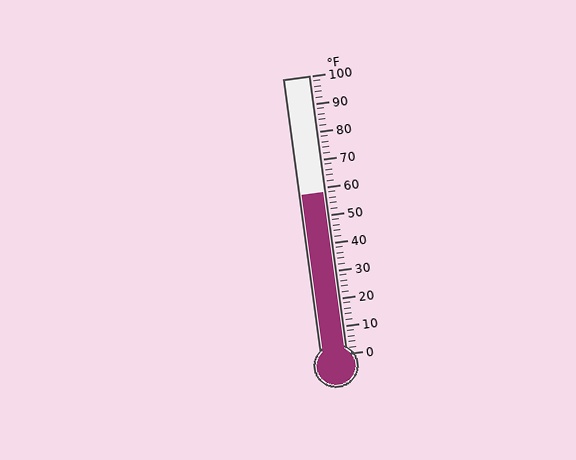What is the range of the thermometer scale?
The thermometer scale ranges from 0°F to 100°F.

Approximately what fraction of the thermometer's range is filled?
The thermometer is filled to approximately 60% of its range.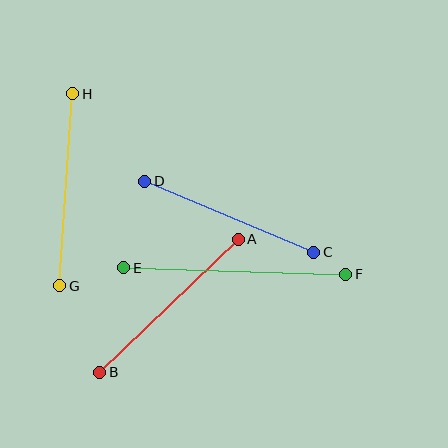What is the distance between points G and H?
The distance is approximately 192 pixels.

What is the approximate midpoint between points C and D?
The midpoint is at approximately (229, 217) pixels.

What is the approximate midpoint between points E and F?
The midpoint is at approximately (235, 271) pixels.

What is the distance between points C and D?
The distance is approximately 183 pixels.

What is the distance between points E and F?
The distance is approximately 222 pixels.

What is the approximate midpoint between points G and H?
The midpoint is at approximately (66, 190) pixels.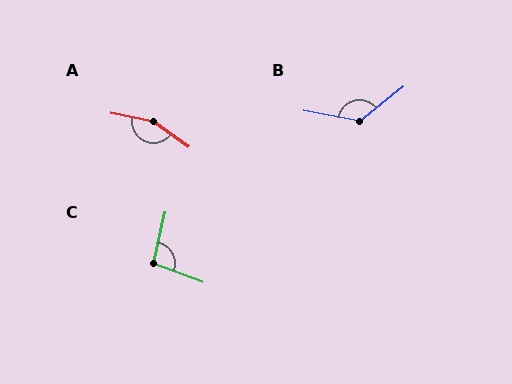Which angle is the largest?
A, at approximately 155 degrees.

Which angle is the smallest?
C, at approximately 98 degrees.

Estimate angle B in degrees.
Approximately 131 degrees.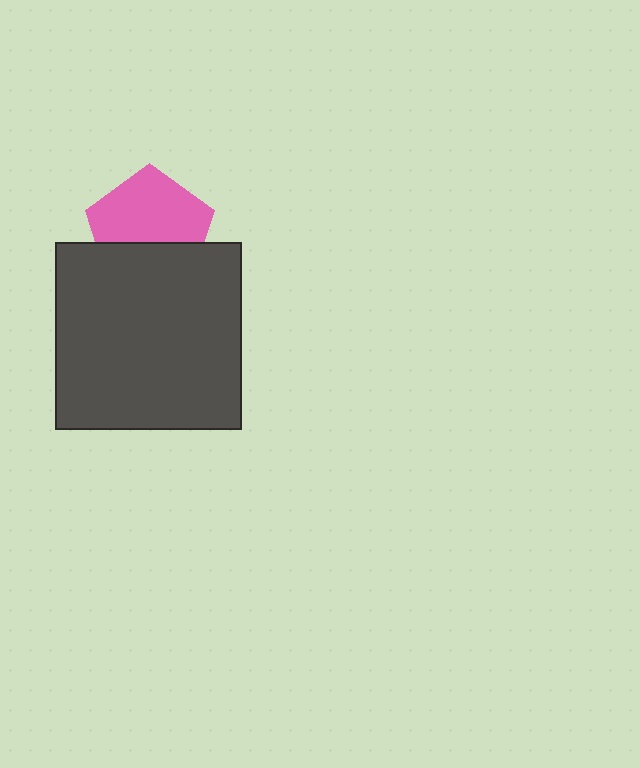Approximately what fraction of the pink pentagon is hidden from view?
Roughly 39% of the pink pentagon is hidden behind the dark gray square.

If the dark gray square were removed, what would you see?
You would see the complete pink pentagon.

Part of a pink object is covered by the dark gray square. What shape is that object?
It is a pentagon.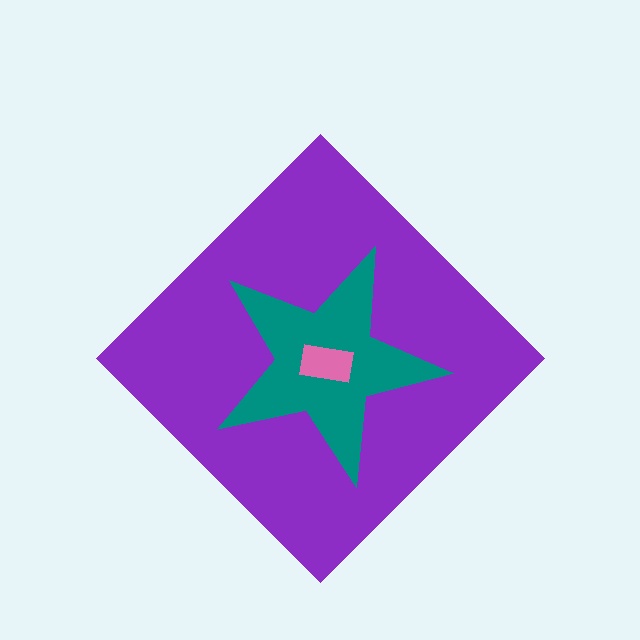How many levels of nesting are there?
3.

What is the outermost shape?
The purple diamond.